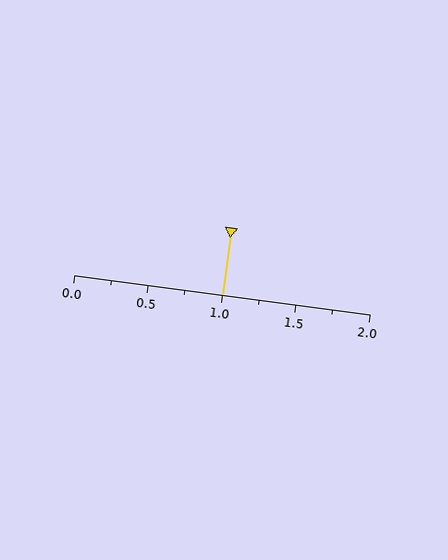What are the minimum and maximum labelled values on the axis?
The axis runs from 0.0 to 2.0.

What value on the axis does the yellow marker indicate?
The marker indicates approximately 1.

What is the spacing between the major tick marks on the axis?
The major ticks are spaced 0.5 apart.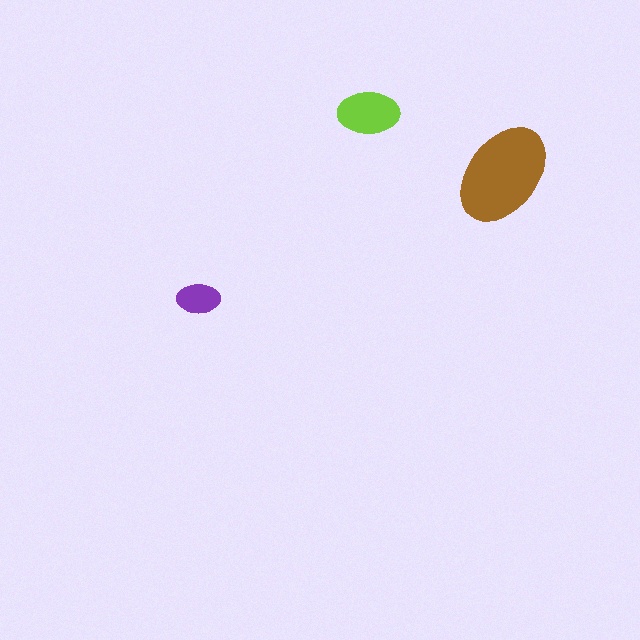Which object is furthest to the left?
The purple ellipse is leftmost.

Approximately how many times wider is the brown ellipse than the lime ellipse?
About 1.5 times wider.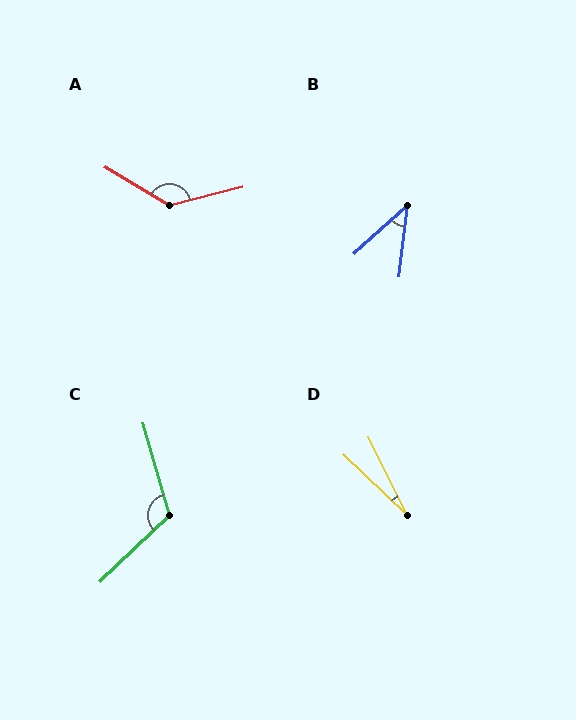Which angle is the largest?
A, at approximately 135 degrees.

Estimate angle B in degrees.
Approximately 41 degrees.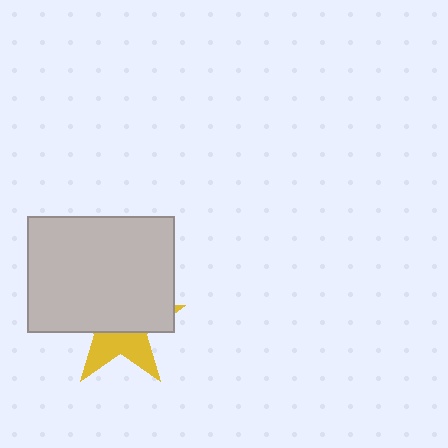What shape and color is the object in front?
The object in front is a light gray rectangle.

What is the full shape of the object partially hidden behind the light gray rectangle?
The partially hidden object is a yellow star.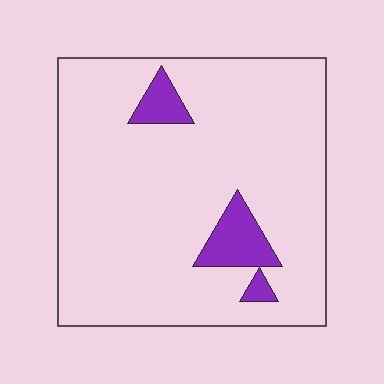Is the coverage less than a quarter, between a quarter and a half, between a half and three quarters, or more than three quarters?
Less than a quarter.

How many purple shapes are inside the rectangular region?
3.